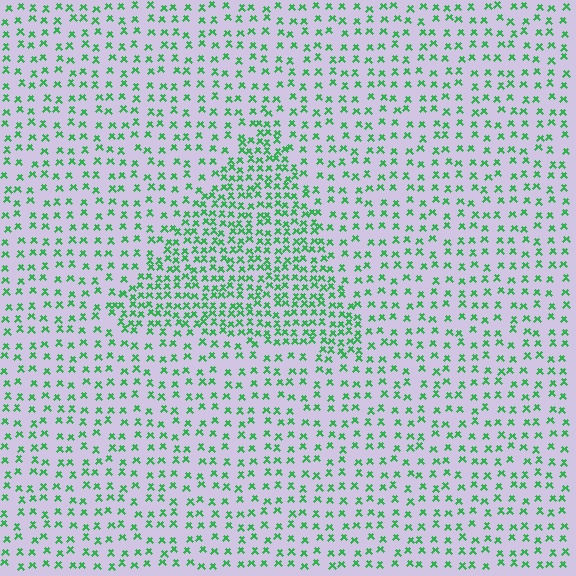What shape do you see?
I see a triangle.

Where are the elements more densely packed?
The elements are more densely packed inside the triangle boundary.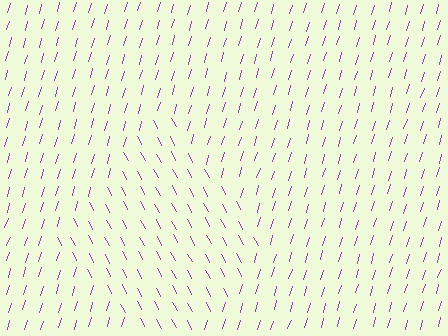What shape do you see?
I see a diamond.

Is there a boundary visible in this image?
Yes, there is a texture boundary formed by a change in line orientation.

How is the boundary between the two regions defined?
The boundary is defined purely by a change in line orientation (approximately 45 degrees difference). All lines are the same color and thickness.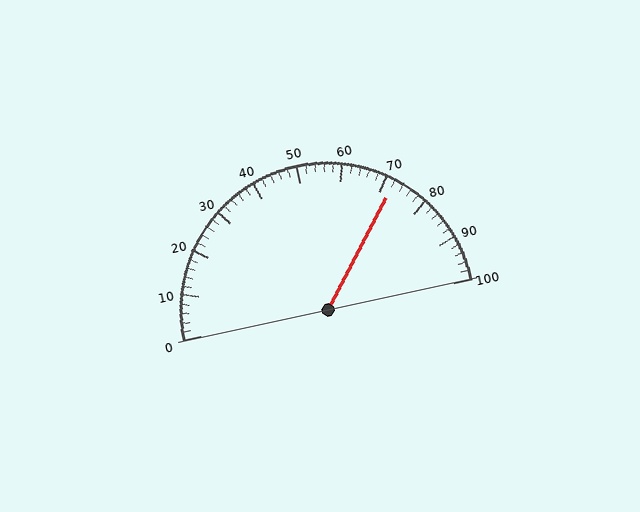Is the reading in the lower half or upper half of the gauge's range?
The reading is in the upper half of the range (0 to 100).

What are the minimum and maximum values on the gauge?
The gauge ranges from 0 to 100.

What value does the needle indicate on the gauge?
The needle indicates approximately 72.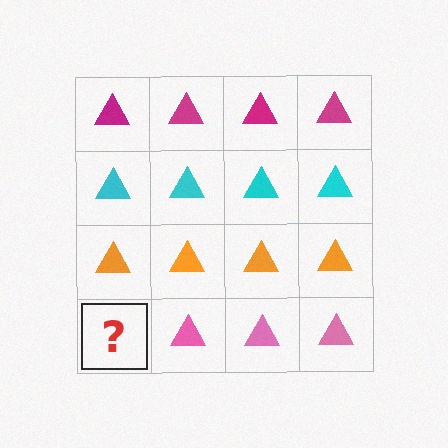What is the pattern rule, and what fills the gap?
The rule is that each row has a consistent color. The gap should be filled with a pink triangle.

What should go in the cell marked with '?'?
The missing cell should contain a pink triangle.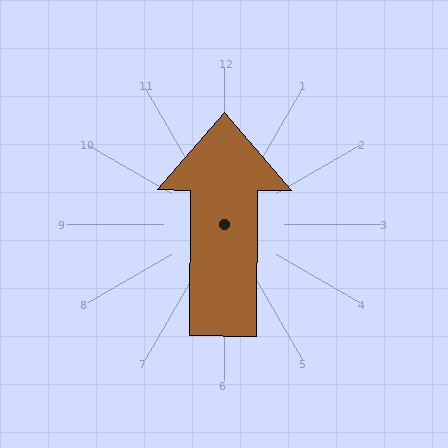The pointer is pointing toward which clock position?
Roughly 12 o'clock.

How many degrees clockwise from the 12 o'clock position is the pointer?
Approximately 0 degrees.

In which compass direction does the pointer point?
North.